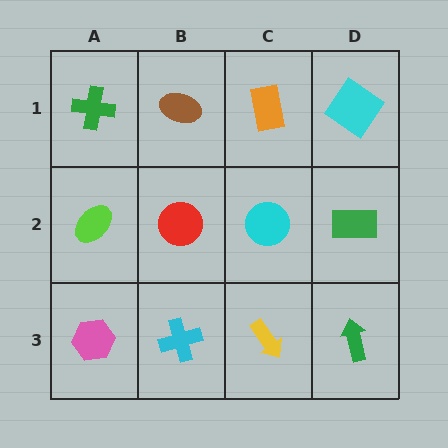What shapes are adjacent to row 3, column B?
A red circle (row 2, column B), a pink hexagon (row 3, column A), a yellow arrow (row 3, column C).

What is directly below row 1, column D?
A green rectangle.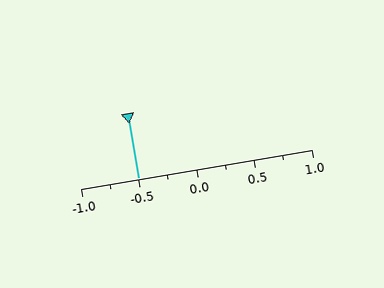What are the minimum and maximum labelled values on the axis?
The axis runs from -1.0 to 1.0.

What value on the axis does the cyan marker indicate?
The marker indicates approximately -0.5.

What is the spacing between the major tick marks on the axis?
The major ticks are spaced 0.5 apart.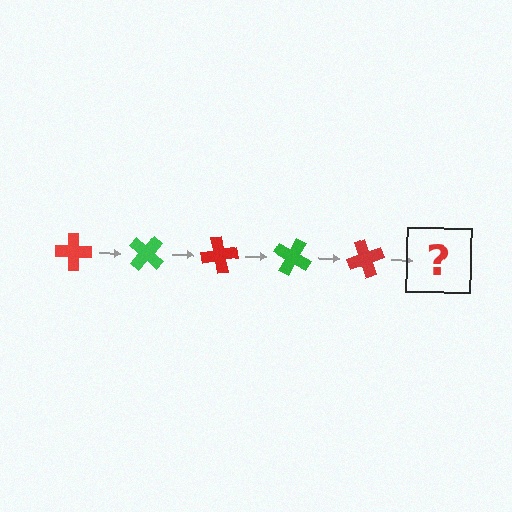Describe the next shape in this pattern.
It should be a green cross, rotated 200 degrees from the start.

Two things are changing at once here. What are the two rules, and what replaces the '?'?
The two rules are that it rotates 40 degrees each step and the color cycles through red and green. The '?' should be a green cross, rotated 200 degrees from the start.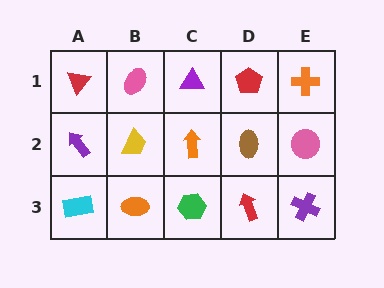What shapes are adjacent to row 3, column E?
A pink circle (row 2, column E), a red arrow (row 3, column D).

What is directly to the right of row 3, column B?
A green hexagon.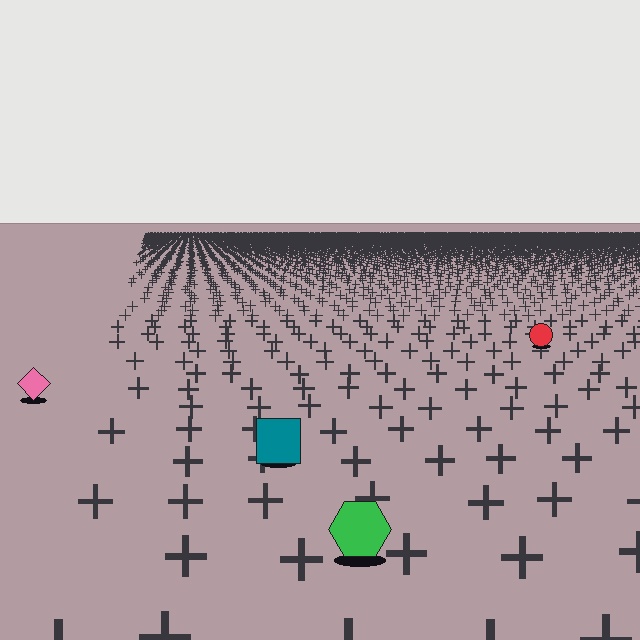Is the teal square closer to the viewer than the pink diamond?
Yes. The teal square is closer — you can tell from the texture gradient: the ground texture is coarser near it.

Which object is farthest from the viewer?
The red circle is farthest from the viewer. It appears smaller and the ground texture around it is denser.